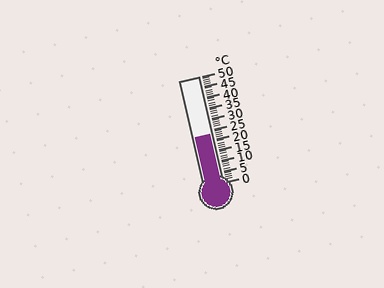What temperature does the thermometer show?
The thermometer shows approximately 23°C.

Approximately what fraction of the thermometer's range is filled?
The thermometer is filled to approximately 45% of its range.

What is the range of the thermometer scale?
The thermometer scale ranges from 0°C to 50°C.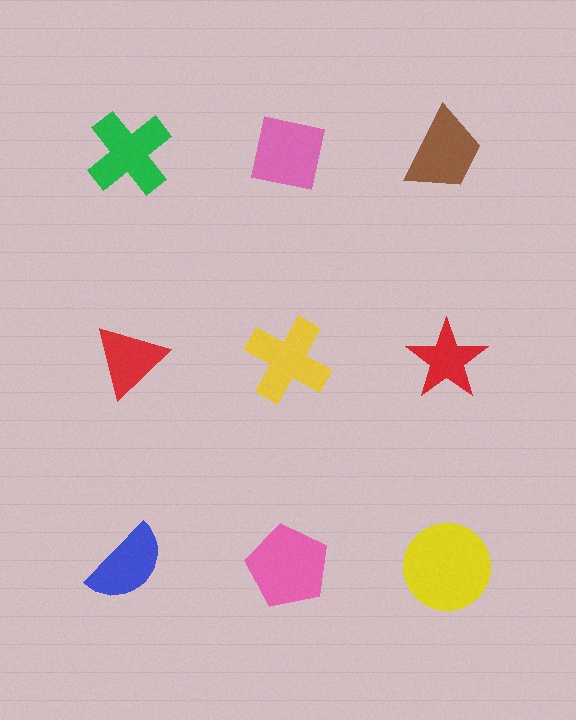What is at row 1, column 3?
A brown trapezoid.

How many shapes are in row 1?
3 shapes.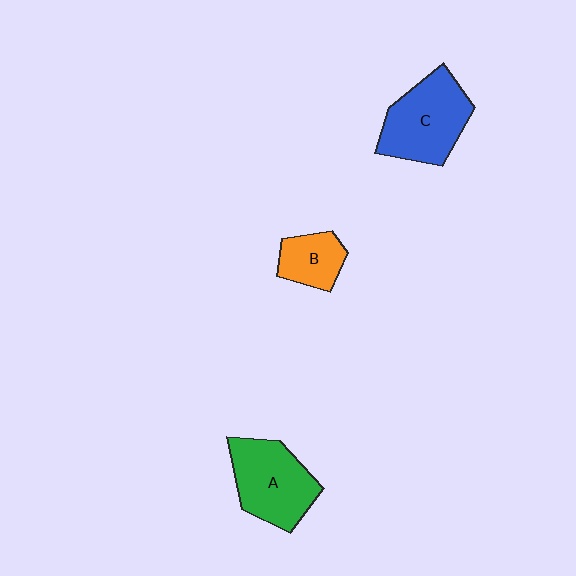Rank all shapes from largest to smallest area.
From largest to smallest: C (blue), A (green), B (orange).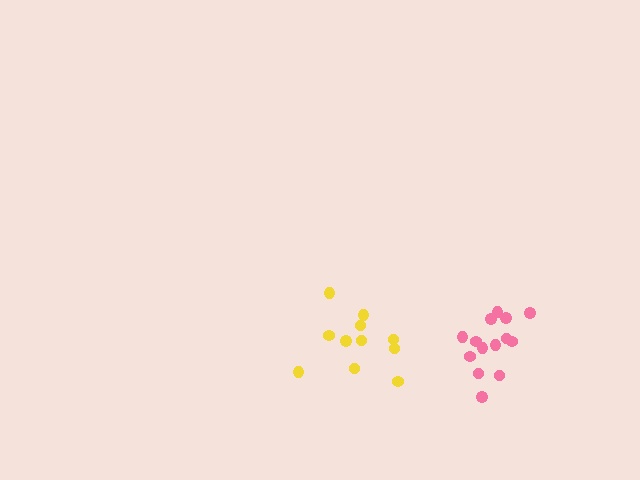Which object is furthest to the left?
The yellow cluster is leftmost.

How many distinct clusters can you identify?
There are 2 distinct clusters.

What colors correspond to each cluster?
The clusters are colored: yellow, pink.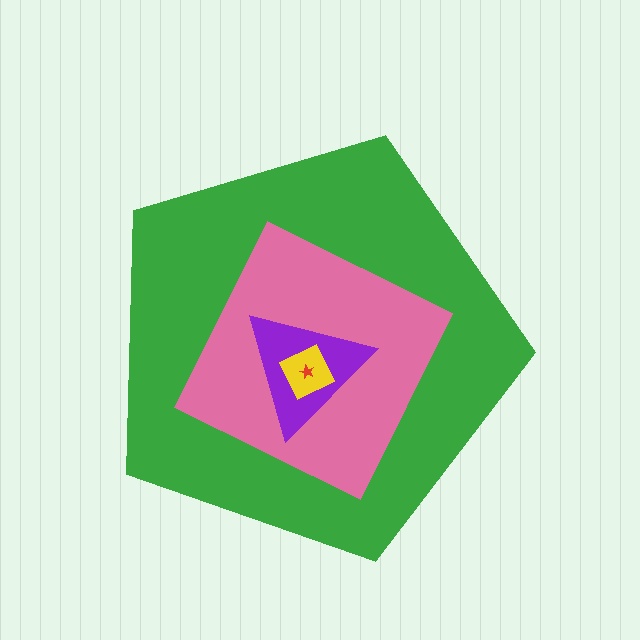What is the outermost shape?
The green pentagon.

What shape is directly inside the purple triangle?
The yellow diamond.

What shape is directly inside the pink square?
The purple triangle.